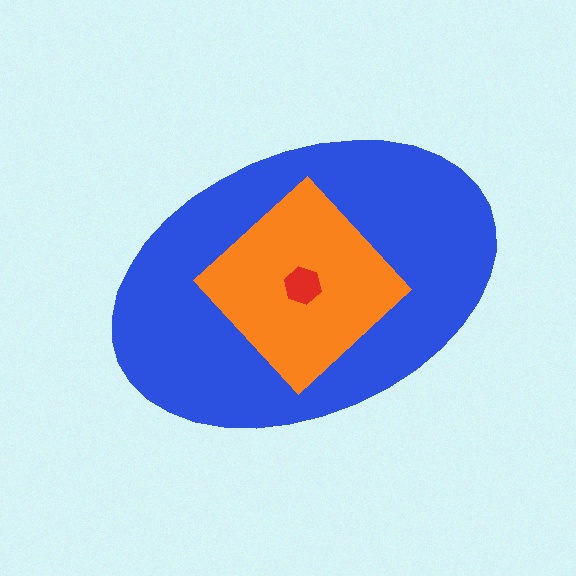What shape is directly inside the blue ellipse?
The orange diamond.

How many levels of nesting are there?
3.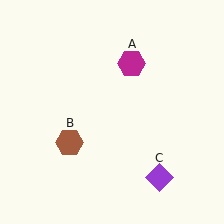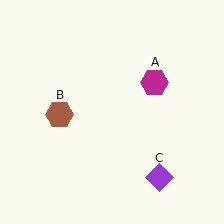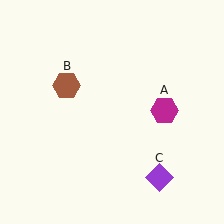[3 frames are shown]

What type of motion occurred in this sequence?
The magenta hexagon (object A), brown hexagon (object B) rotated clockwise around the center of the scene.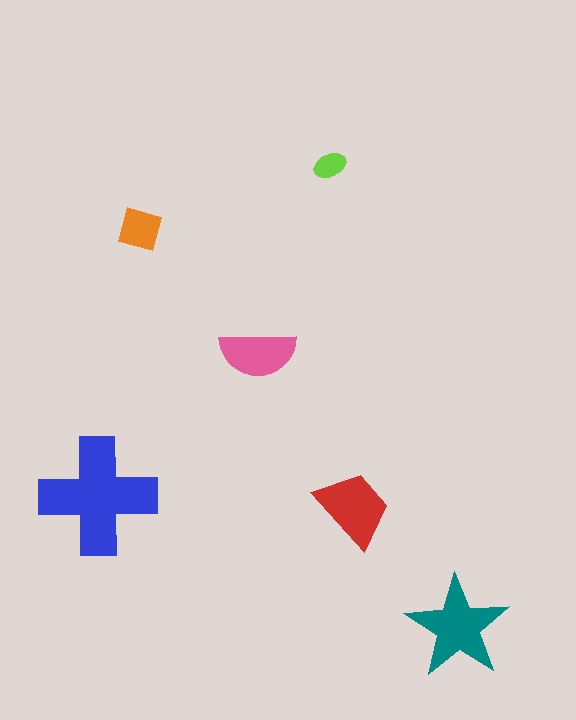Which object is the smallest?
The lime ellipse.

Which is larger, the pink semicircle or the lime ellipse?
The pink semicircle.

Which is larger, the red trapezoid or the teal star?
The teal star.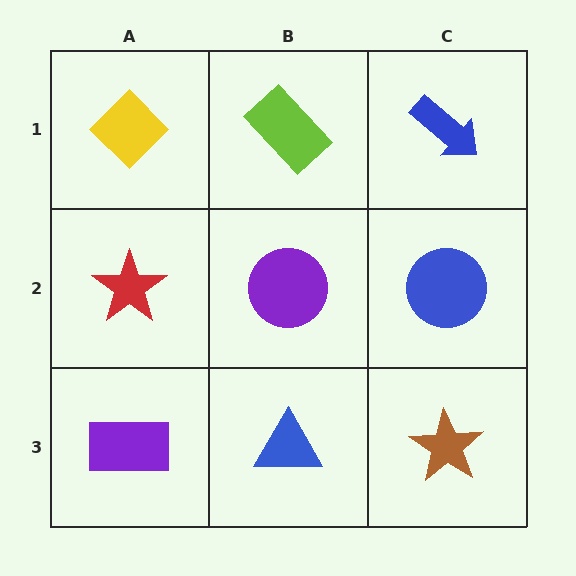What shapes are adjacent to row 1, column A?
A red star (row 2, column A), a lime rectangle (row 1, column B).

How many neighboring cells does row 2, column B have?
4.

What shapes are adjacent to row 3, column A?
A red star (row 2, column A), a blue triangle (row 3, column B).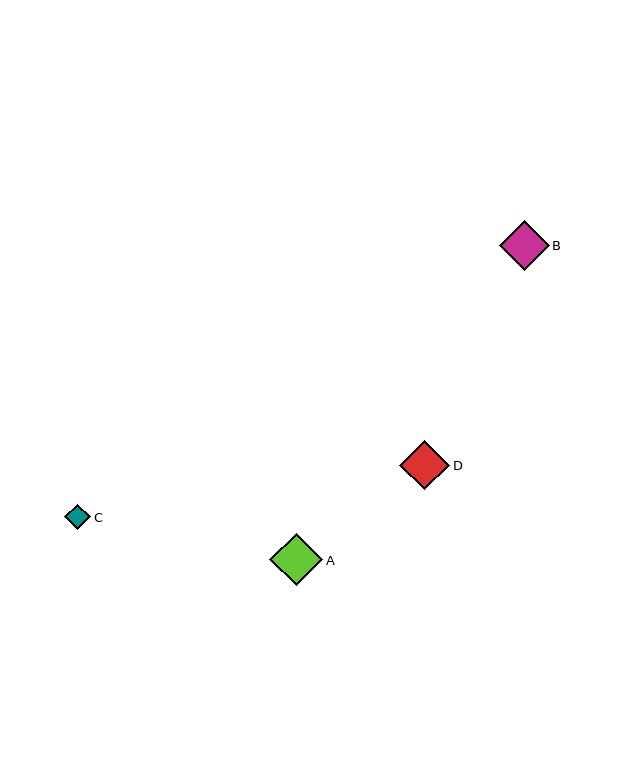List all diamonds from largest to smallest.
From largest to smallest: A, B, D, C.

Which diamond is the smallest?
Diamond C is the smallest with a size of approximately 26 pixels.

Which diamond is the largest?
Diamond A is the largest with a size of approximately 53 pixels.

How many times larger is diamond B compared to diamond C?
Diamond B is approximately 2.0 times the size of diamond C.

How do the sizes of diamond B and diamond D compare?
Diamond B and diamond D are approximately the same size.